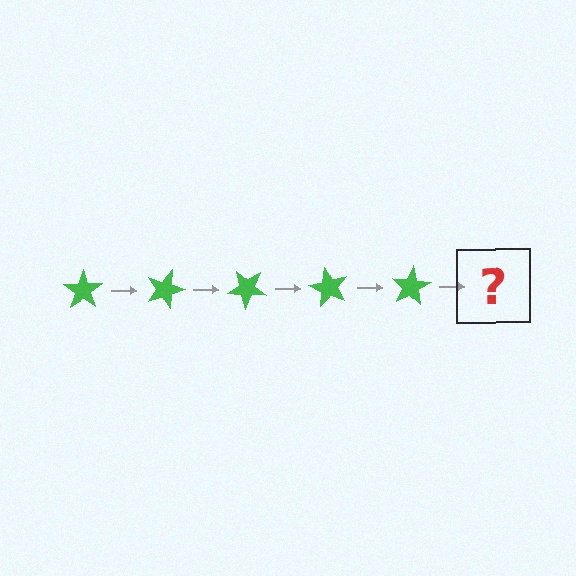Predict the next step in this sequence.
The next step is a green star rotated 100 degrees.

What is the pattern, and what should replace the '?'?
The pattern is that the star rotates 20 degrees each step. The '?' should be a green star rotated 100 degrees.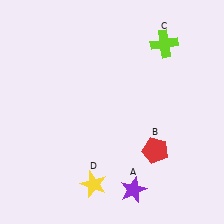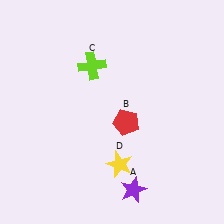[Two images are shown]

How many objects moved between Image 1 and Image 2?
3 objects moved between the two images.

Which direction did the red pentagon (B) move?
The red pentagon (B) moved left.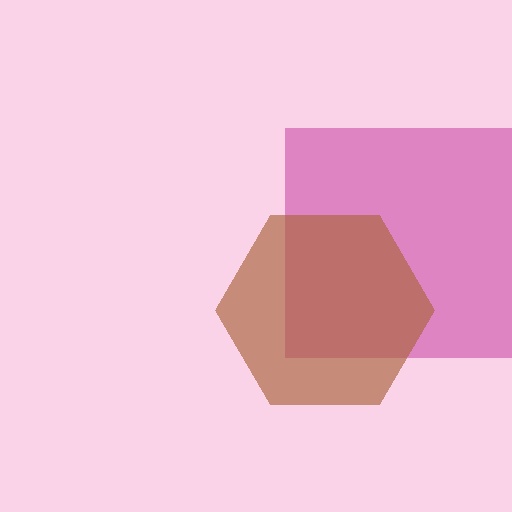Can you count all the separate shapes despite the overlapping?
Yes, there are 2 separate shapes.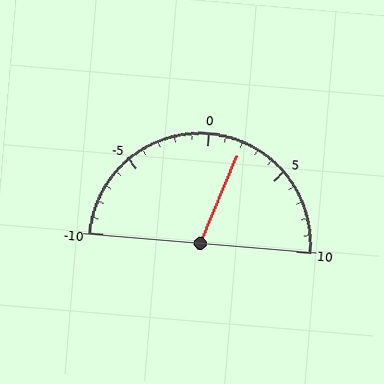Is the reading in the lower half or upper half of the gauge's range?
The reading is in the upper half of the range (-10 to 10).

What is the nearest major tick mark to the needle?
The nearest major tick mark is 0.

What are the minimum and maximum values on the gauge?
The gauge ranges from -10 to 10.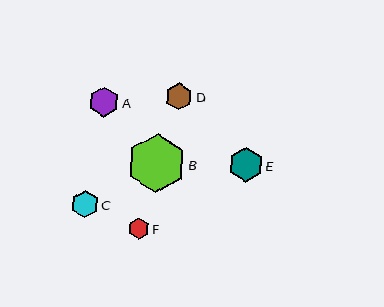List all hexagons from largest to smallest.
From largest to smallest: B, E, A, C, D, F.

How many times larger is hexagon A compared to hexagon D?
Hexagon A is approximately 1.1 times the size of hexagon D.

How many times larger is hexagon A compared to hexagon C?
Hexagon A is approximately 1.1 times the size of hexagon C.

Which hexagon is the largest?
Hexagon B is the largest with a size of approximately 59 pixels.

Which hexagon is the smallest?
Hexagon F is the smallest with a size of approximately 21 pixels.